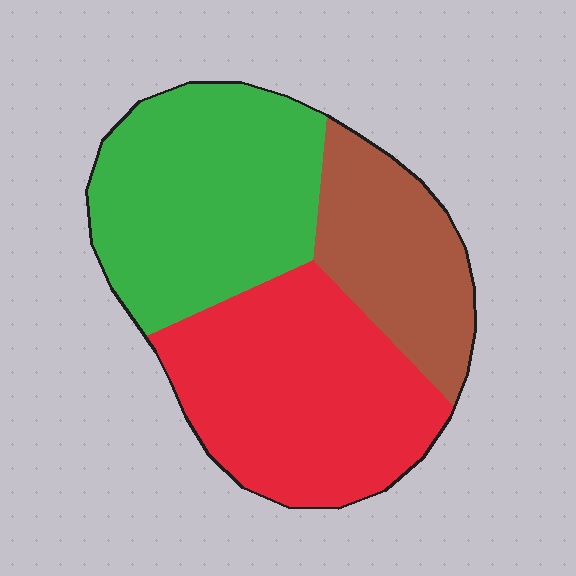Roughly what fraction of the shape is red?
Red takes up about two fifths (2/5) of the shape.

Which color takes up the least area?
Brown, at roughly 20%.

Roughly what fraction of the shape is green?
Green covers 38% of the shape.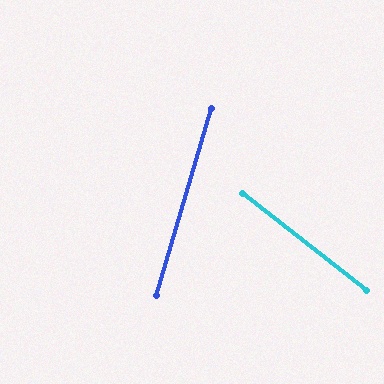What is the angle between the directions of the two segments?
Approximately 68 degrees.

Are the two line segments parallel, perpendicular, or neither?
Neither parallel nor perpendicular — they differ by about 68°.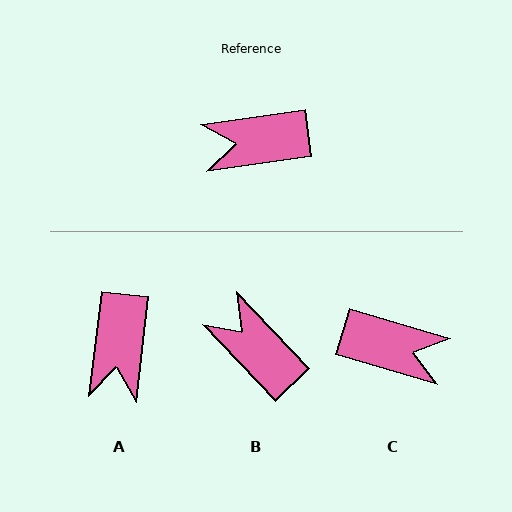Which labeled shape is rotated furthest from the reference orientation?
C, about 155 degrees away.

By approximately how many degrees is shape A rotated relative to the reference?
Approximately 75 degrees counter-clockwise.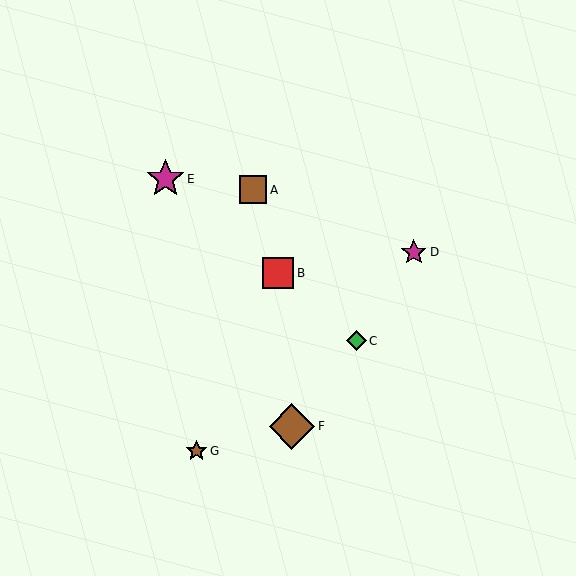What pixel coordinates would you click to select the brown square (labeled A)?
Click at (253, 190) to select the brown square A.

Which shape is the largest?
The brown diamond (labeled F) is the largest.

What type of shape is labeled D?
Shape D is a magenta star.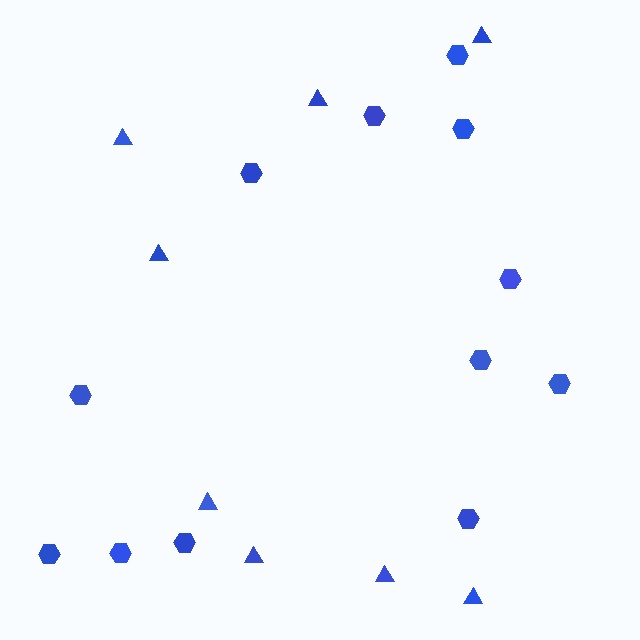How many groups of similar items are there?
There are 2 groups: one group of triangles (8) and one group of hexagons (12).